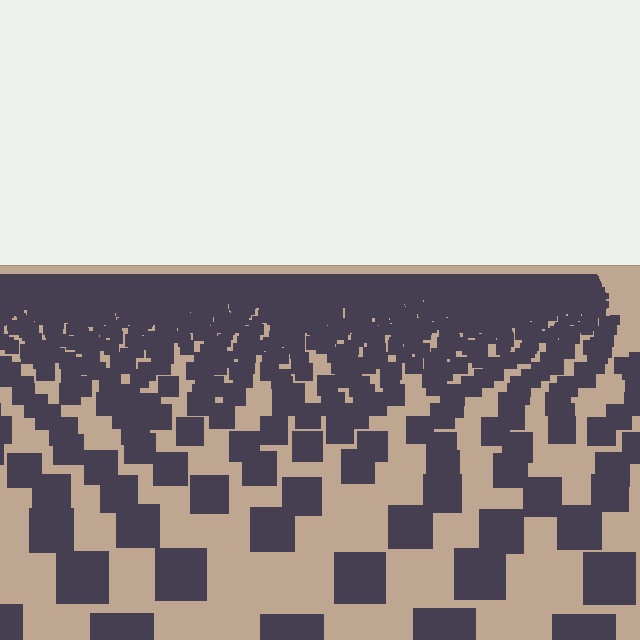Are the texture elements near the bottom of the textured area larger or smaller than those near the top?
Larger. Near the bottom, elements are closer to the viewer and appear at a bigger on-screen size.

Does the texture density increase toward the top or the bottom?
Density increases toward the top.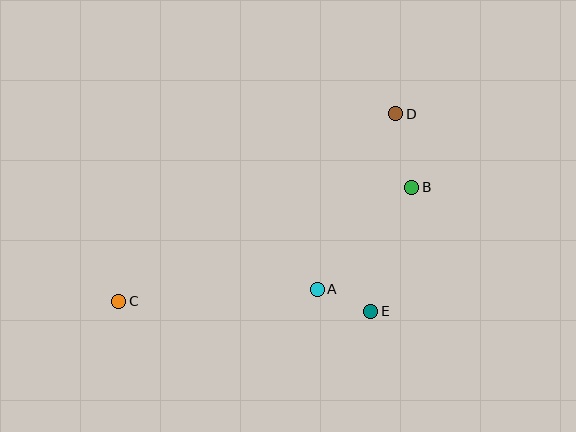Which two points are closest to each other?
Points A and E are closest to each other.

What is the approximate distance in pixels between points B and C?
The distance between B and C is approximately 314 pixels.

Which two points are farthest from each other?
Points C and D are farthest from each other.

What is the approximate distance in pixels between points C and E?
The distance between C and E is approximately 252 pixels.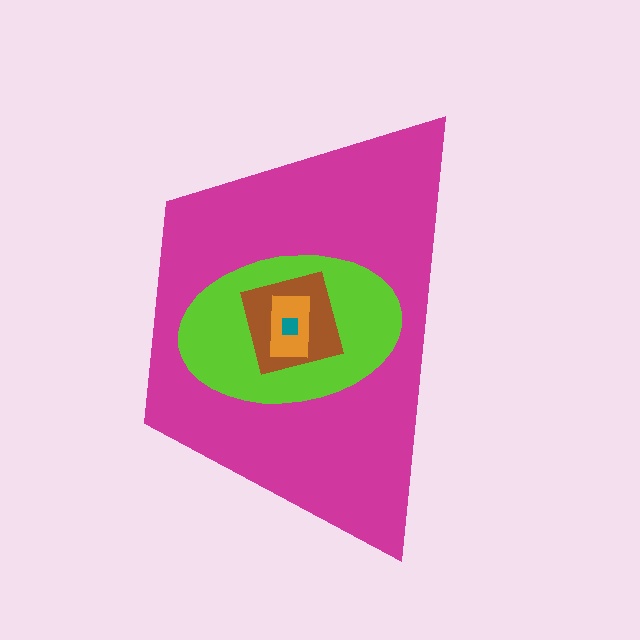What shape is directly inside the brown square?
The orange rectangle.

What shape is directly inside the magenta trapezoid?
The lime ellipse.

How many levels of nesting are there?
5.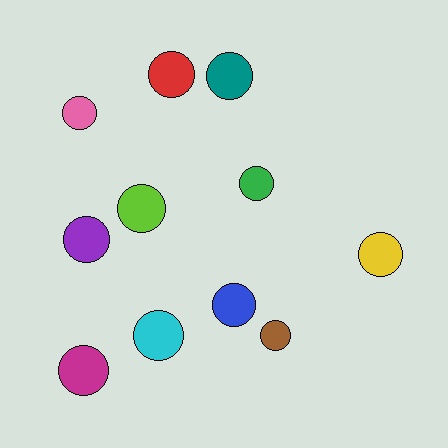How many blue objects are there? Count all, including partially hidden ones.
There is 1 blue object.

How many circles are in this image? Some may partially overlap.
There are 11 circles.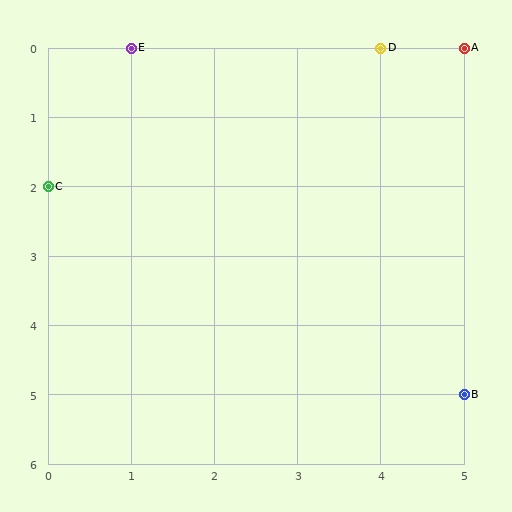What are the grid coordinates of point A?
Point A is at grid coordinates (5, 0).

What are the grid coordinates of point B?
Point B is at grid coordinates (5, 5).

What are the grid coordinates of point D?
Point D is at grid coordinates (4, 0).